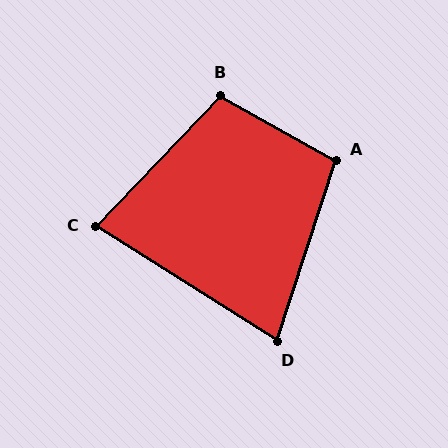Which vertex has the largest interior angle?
B, at approximately 104 degrees.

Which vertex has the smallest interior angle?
D, at approximately 76 degrees.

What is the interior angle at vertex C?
Approximately 78 degrees (acute).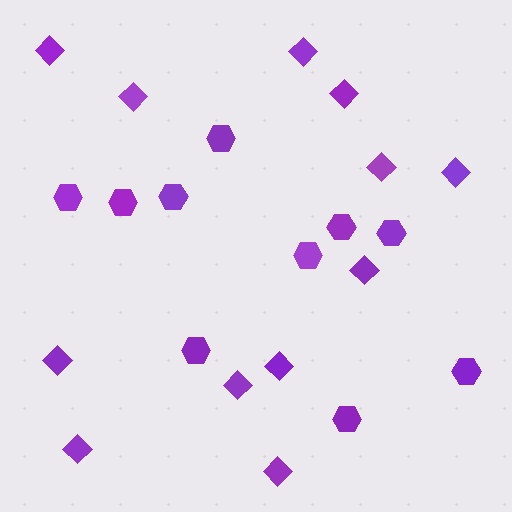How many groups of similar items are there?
There are 2 groups: one group of hexagons (10) and one group of diamonds (12).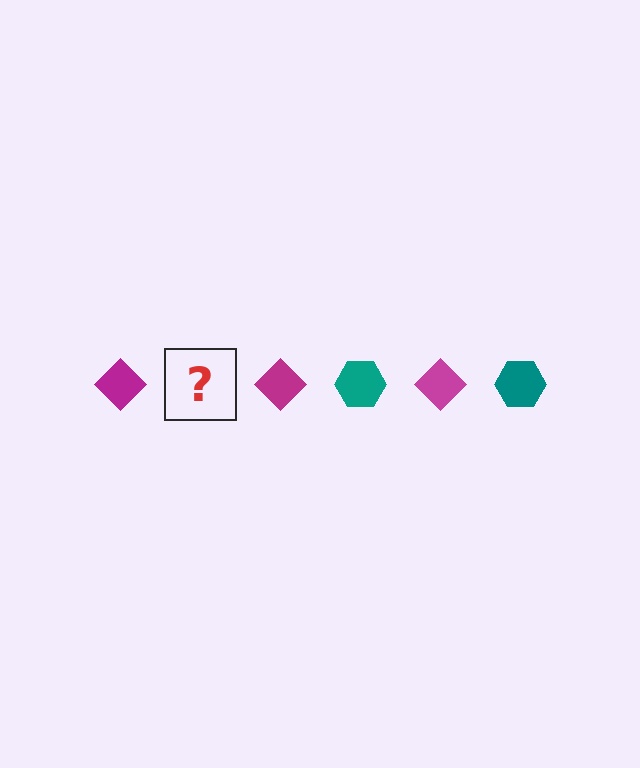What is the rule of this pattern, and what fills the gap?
The rule is that the pattern alternates between magenta diamond and teal hexagon. The gap should be filled with a teal hexagon.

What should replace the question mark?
The question mark should be replaced with a teal hexagon.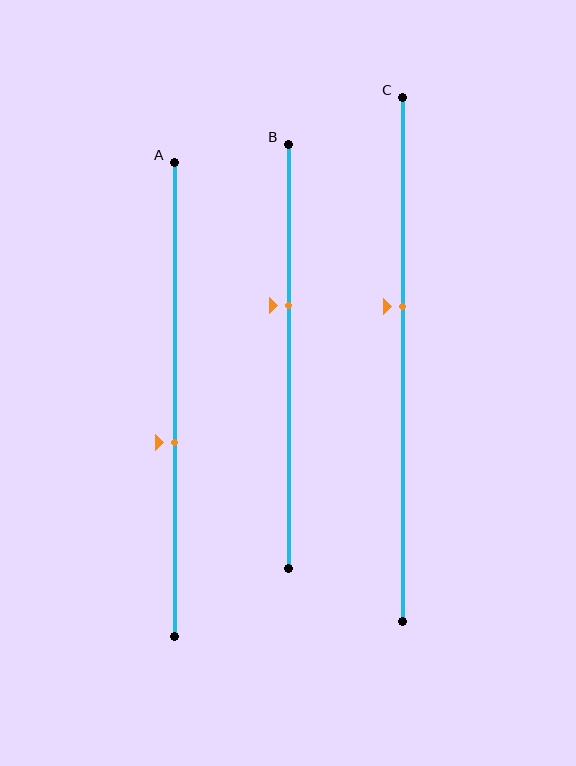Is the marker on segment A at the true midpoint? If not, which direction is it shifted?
No, the marker on segment A is shifted downward by about 9% of the segment length.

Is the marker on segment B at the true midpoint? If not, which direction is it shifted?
No, the marker on segment B is shifted upward by about 12% of the segment length.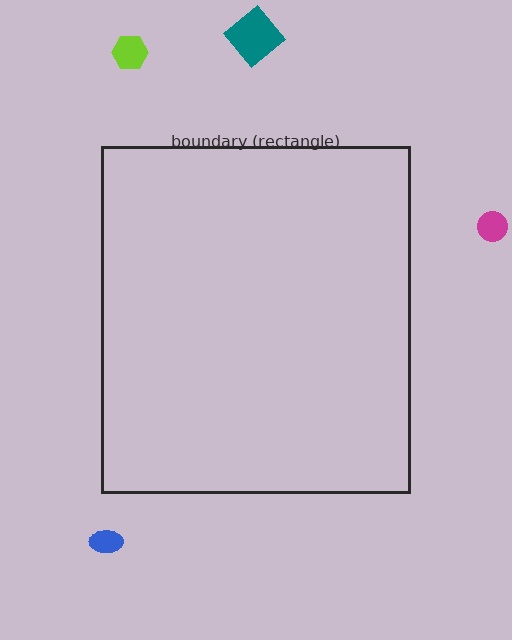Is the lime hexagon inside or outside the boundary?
Outside.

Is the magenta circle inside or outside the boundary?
Outside.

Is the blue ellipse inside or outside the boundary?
Outside.